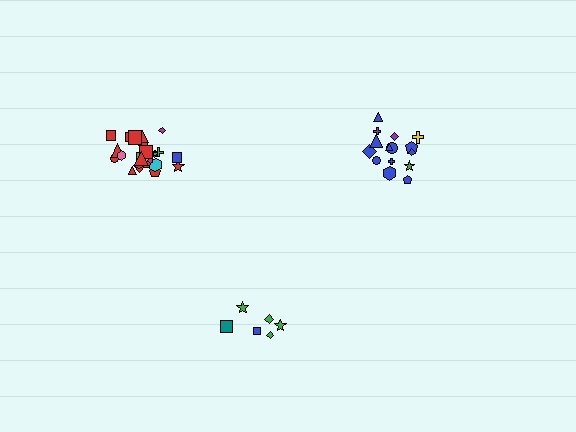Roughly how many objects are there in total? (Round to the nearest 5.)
Roughly 45 objects in total.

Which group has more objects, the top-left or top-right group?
The top-left group.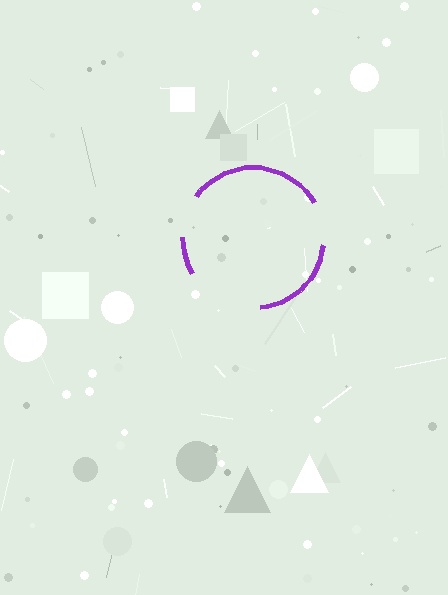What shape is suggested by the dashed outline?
The dashed outline suggests a circle.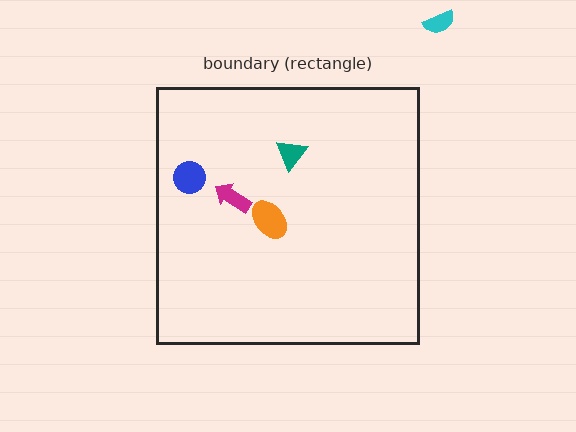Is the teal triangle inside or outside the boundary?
Inside.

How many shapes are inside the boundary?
4 inside, 1 outside.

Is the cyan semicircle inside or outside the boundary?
Outside.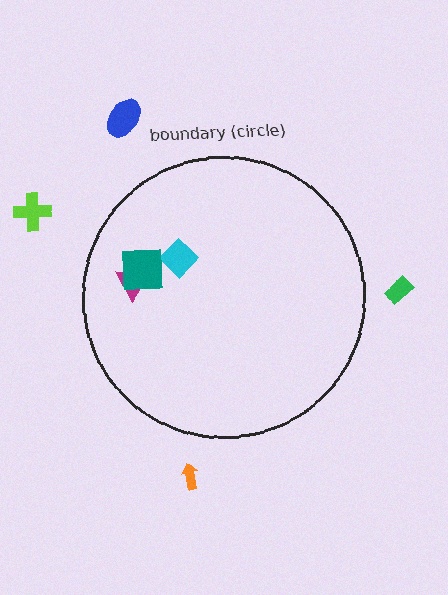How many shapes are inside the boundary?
3 inside, 4 outside.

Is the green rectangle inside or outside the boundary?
Outside.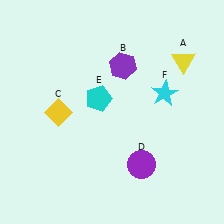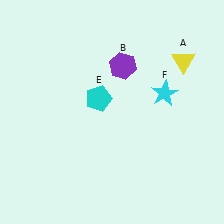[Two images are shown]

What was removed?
The yellow diamond (C), the purple circle (D) were removed in Image 2.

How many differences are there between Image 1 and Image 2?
There are 2 differences between the two images.